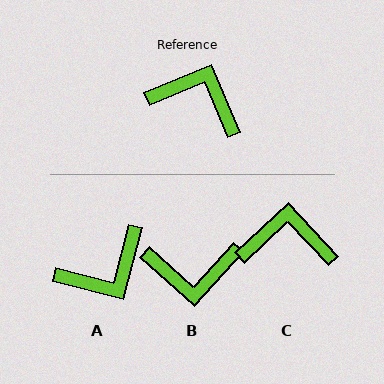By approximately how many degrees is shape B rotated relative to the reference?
Approximately 155 degrees clockwise.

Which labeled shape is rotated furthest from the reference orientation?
B, about 155 degrees away.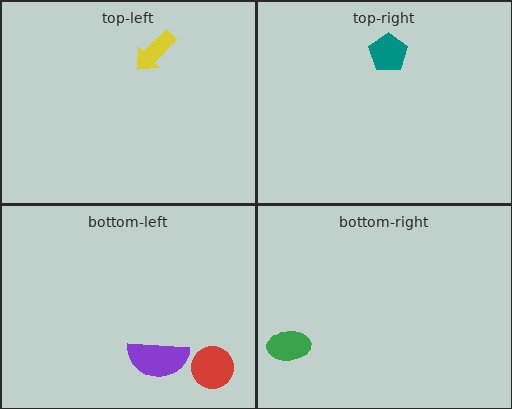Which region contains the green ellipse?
The bottom-right region.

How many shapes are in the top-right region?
1.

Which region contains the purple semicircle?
The bottom-left region.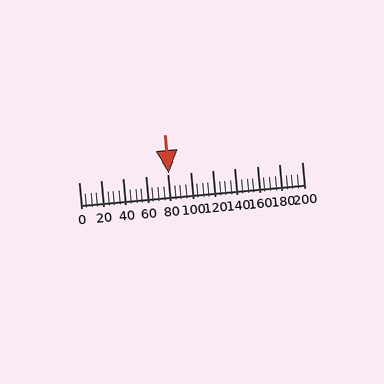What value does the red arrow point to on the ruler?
The red arrow points to approximately 81.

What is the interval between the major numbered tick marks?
The major tick marks are spaced 20 units apart.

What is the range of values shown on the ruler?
The ruler shows values from 0 to 200.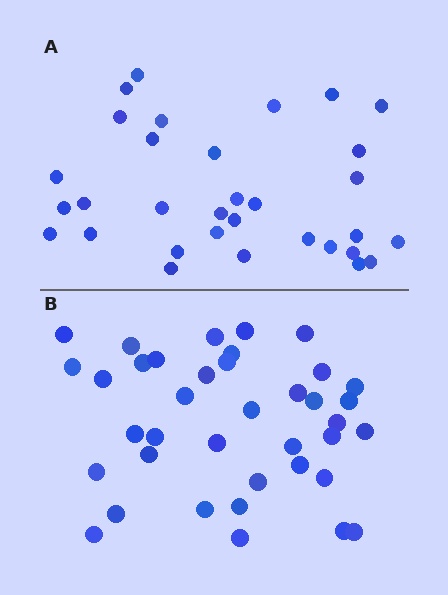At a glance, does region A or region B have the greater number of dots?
Region B (the bottom region) has more dots.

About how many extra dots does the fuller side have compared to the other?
Region B has about 6 more dots than region A.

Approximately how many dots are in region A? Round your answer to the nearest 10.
About 30 dots. (The exact count is 32, which rounds to 30.)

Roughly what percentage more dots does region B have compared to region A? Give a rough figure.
About 20% more.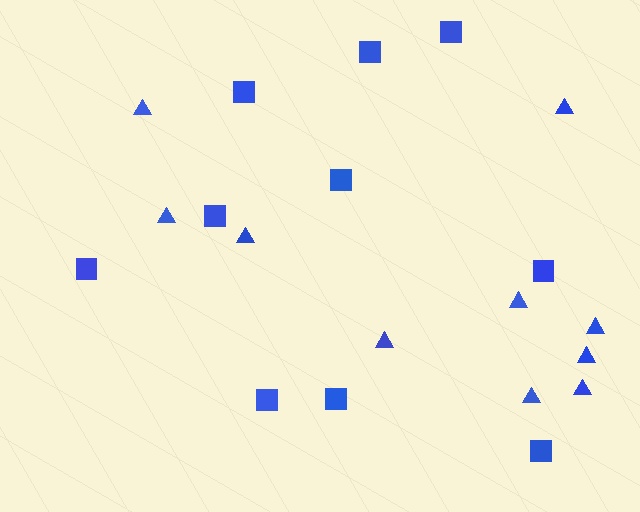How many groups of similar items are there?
There are 2 groups: one group of squares (10) and one group of triangles (10).